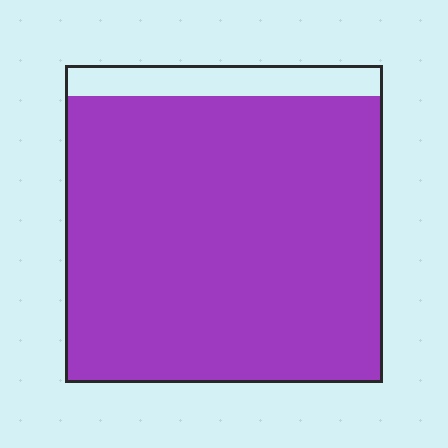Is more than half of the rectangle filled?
Yes.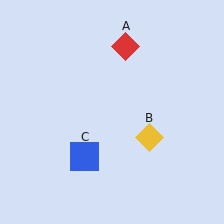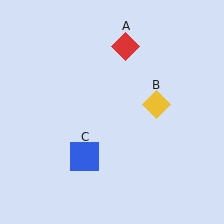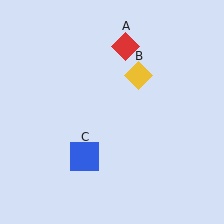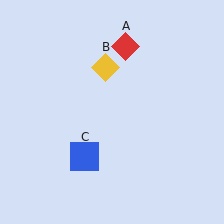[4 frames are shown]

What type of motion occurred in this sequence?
The yellow diamond (object B) rotated counterclockwise around the center of the scene.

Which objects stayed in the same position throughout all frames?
Red diamond (object A) and blue square (object C) remained stationary.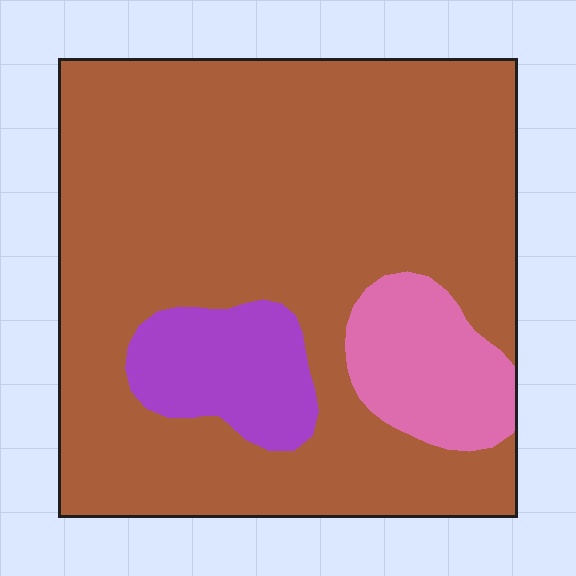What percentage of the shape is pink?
Pink covers about 10% of the shape.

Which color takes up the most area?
Brown, at roughly 80%.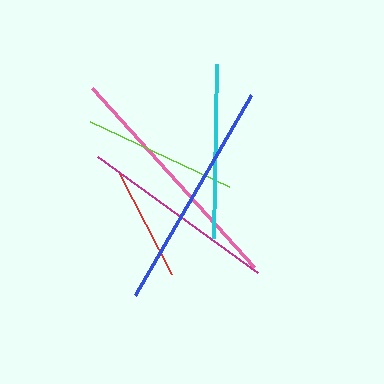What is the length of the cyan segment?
The cyan segment is approximately 174 pixels long.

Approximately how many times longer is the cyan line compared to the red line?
The cyan line is approximately 1.5 times the length of the red line.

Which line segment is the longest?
The pink line is the longest at approximately 241 pixels.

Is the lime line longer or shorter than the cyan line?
The cyan line is longer than the lime line.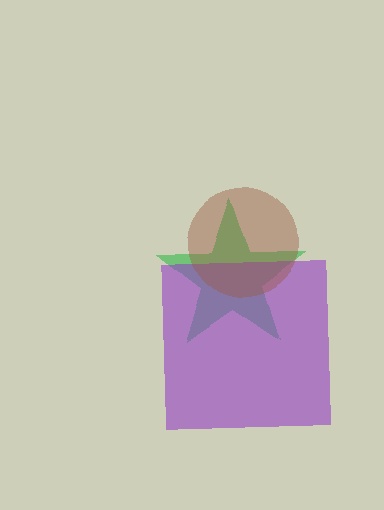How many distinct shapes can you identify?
There are 3 distinct shapes: a green star, a purple square, a brown circle.